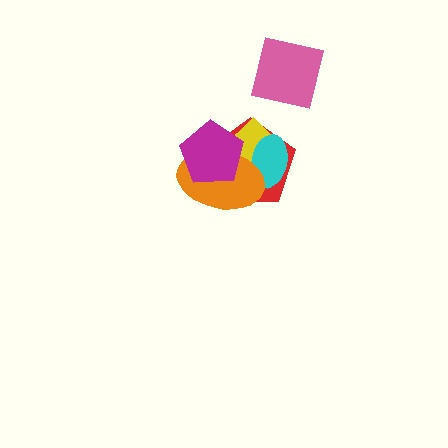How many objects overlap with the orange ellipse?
4 objects overlap with the orange ellipse.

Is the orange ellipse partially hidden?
Yes, it is partially covered by another shape.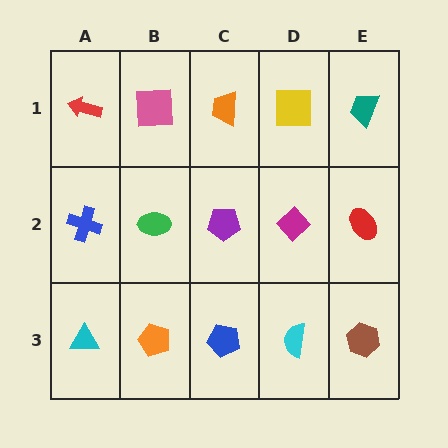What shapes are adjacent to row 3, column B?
A green ellipse (row 2, column B), a cyan triangle (row 3, column A), a blue pentagon (row 3, column C).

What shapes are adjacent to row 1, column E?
A red ellipse (row 2, column E), a yellow square (row 1, column D).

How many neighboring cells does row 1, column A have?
2.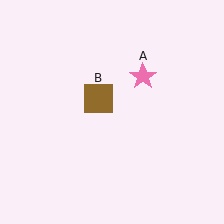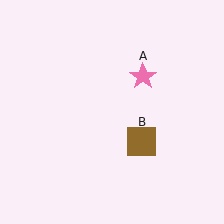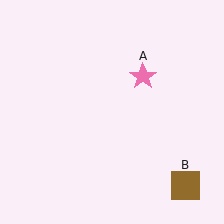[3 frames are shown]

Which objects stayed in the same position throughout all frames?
Pink star (object A) remained stationary.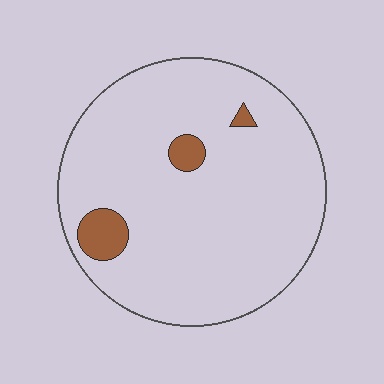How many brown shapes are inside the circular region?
3.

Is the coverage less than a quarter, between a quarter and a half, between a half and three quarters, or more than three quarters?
Less than a quarter.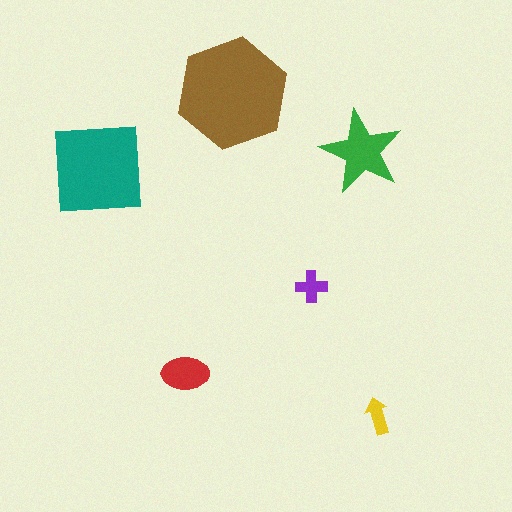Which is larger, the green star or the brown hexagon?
The brown hexagon.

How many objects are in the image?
There are 6 objects in the image.